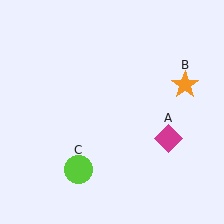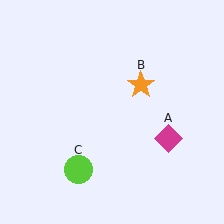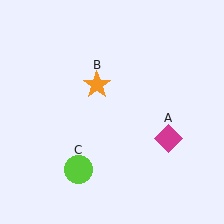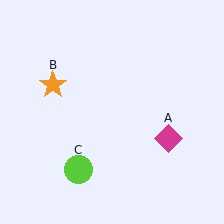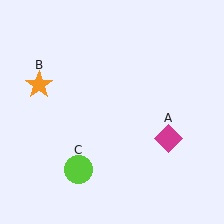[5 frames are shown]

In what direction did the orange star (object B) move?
The orange star (object B) moved left.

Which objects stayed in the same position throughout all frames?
Magenta diamond (object A) and lime circle (object C) remained stationary.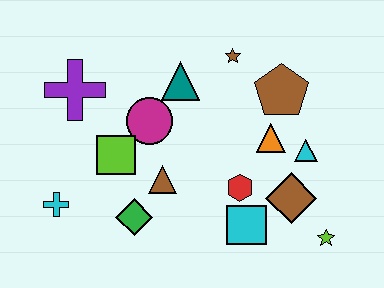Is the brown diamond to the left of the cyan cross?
No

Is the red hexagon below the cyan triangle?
Yes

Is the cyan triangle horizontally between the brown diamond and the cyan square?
No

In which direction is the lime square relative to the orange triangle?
The lime square is to the left of the orange triangle.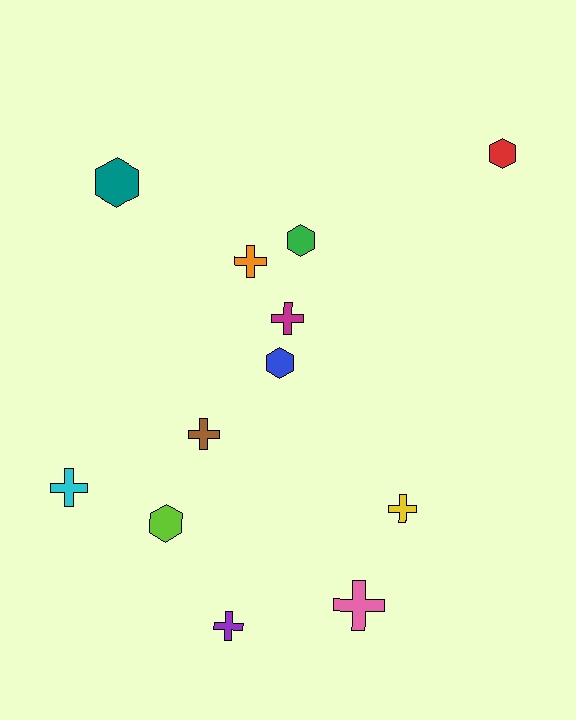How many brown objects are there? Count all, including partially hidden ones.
There is 1 brown object.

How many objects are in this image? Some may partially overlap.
There are 12 objects.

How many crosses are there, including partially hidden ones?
There are 7 crosses.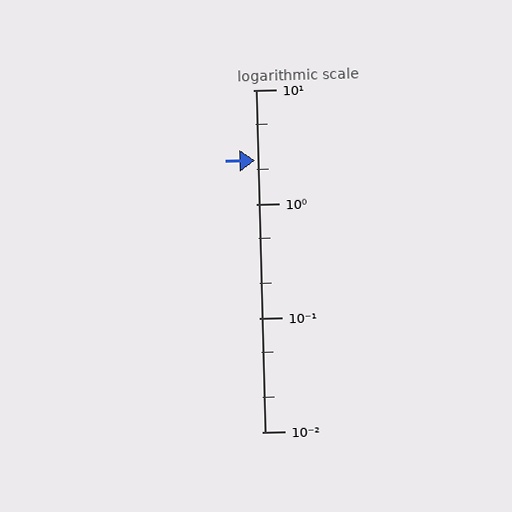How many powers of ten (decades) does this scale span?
The scale spans 3 decades, from 0.01 to 10.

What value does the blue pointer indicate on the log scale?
The pointer indicates approximately 2.4.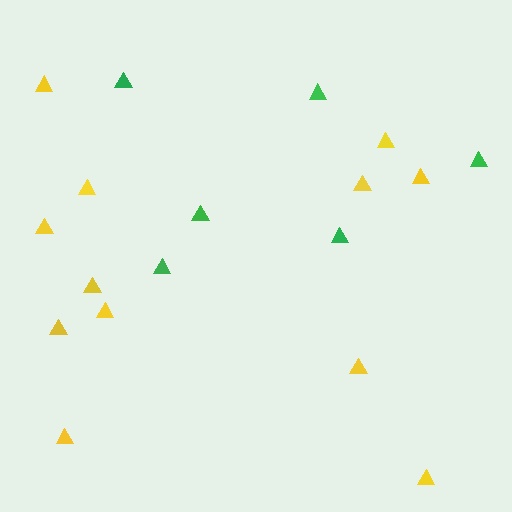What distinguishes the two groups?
There are 2 groups: one group of green triangles (6) and one group of yellow triangles (12).